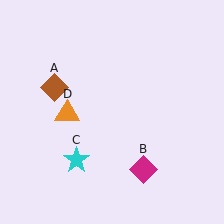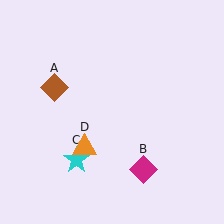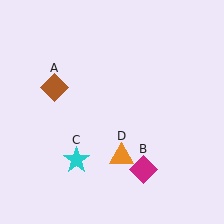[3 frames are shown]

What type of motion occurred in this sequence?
The orange triangle (object D) rotated counterclockwise around the center of the scene.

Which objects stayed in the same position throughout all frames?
Brown diamond (object A) and magenta diamond (object B) and cyan star (object C) remained stationary.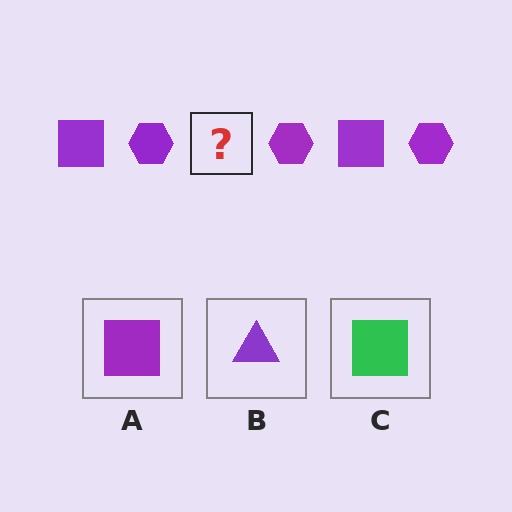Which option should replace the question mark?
Option A.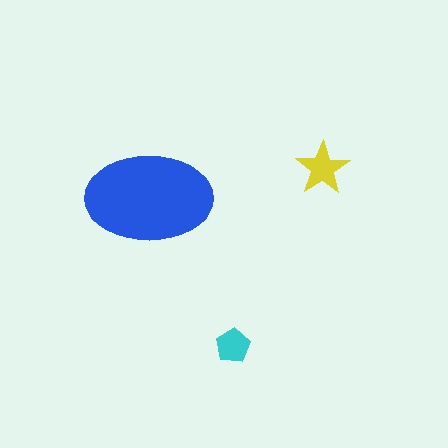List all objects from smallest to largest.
The cyan pentagon, the yellow star, the blue ellipse.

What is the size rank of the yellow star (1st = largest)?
2nd.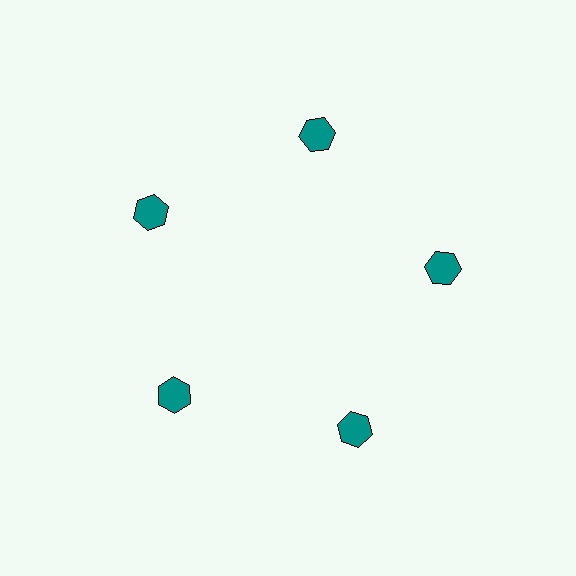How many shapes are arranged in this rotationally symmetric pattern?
There are 5 shapes, arranged in 5 groups of 1.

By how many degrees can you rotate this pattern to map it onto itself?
The pattern maps onto itself every 72 degrees of rotation.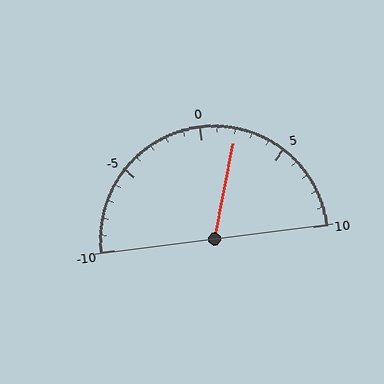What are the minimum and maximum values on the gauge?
The gauge ranges from -10 to 10.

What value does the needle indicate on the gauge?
The needle indicates approximately 2.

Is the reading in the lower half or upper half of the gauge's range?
The reading is in the upper half of the range (-10 to 10).